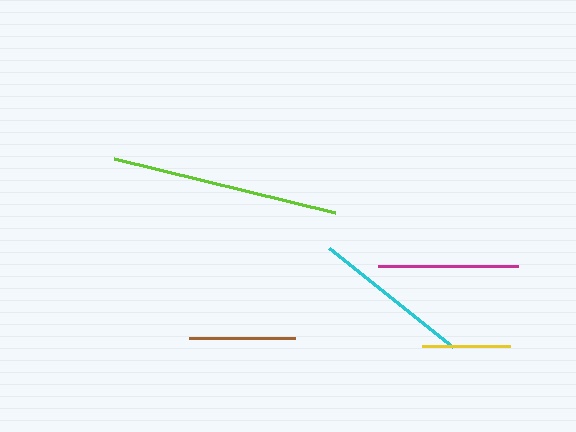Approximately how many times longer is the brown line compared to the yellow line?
The brown line is approximately 1.2 times the length of the yellow line.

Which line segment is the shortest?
The yellow line is the shortest at approximately 89 pixels.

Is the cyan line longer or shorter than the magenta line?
The cyan line is longer than the magenta line.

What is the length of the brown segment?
The brown segment is approximately 107 pixels long.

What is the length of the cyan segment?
The cyan segment is approximately 158 pixels long.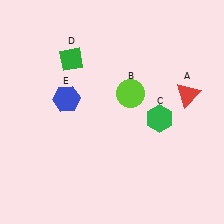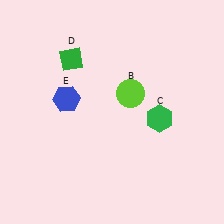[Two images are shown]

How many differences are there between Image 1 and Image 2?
There is 1 difference between the two images.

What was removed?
The red triangle (A) was removed in Image 2.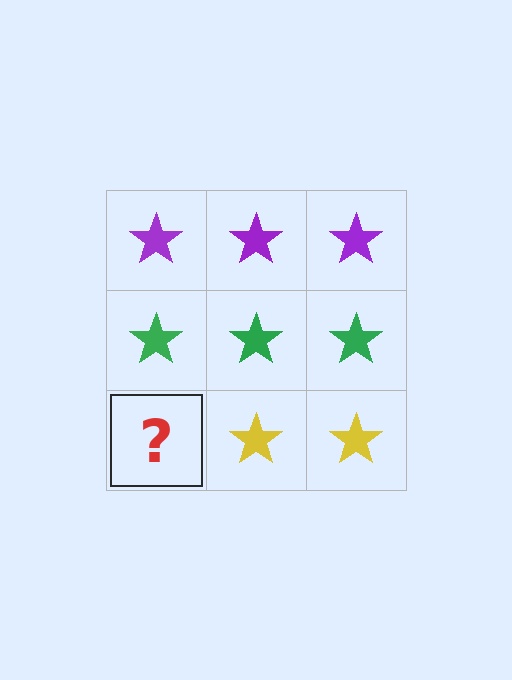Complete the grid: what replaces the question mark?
The question mark should be replaced with a yellow star.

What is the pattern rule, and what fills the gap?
The rule is that each row has a consistent color. The gap should be filled with a yellow star.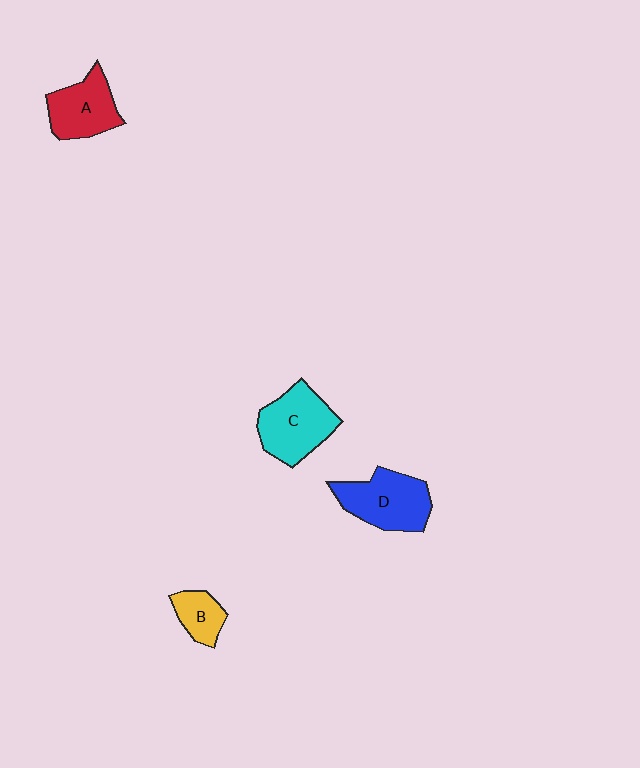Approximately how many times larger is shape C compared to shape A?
Approximately 1.2 times.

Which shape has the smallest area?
Shape B (yellow).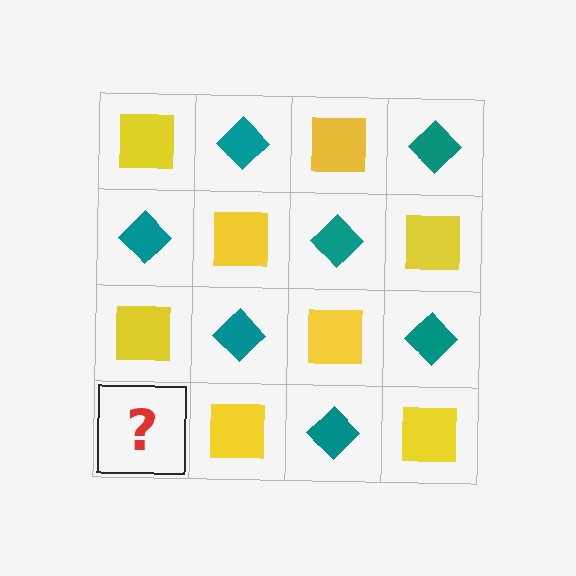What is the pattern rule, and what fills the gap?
The rule is that it alternates yellow square and teal diamond in a checkerboard pattern. The gap should be filled with a teal diamond.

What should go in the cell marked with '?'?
The missing cell should contain a teal diamond.